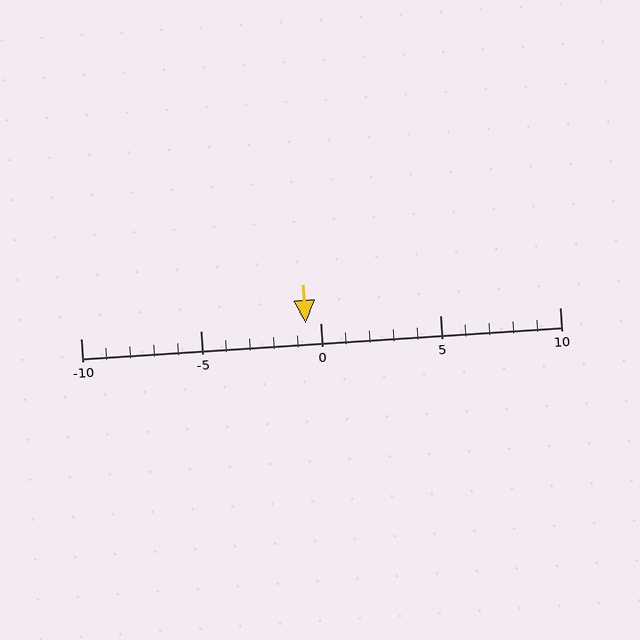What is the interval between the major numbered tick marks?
The major tick marks are spaced 5 units apart.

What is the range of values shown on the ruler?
The ruler shows values from -10 to 10.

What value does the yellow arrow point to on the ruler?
The yellow arrow points to approximately -1.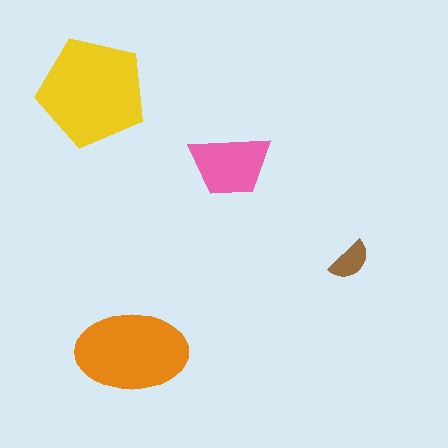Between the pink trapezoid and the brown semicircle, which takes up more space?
The pink trapezoid.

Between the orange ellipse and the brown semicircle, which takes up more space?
The orange ellipse.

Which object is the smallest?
The brown semicircle.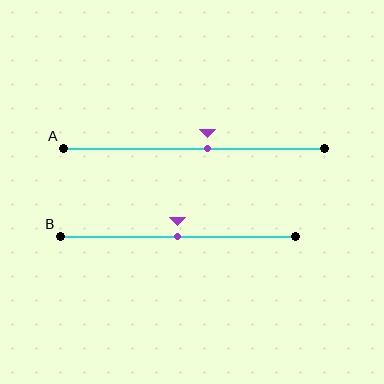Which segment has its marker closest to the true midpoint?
Segment B has its marker closest to the true midpoint.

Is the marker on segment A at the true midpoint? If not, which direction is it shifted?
No, the marker on segment A is shifted to the right by about 5% of the segment length.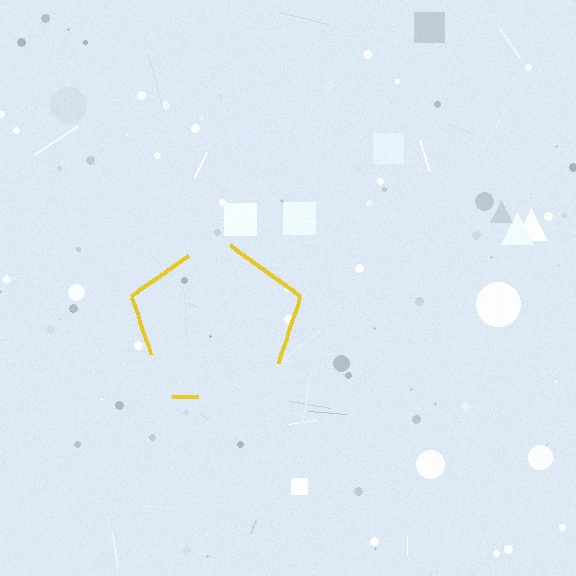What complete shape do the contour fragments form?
The contour fragments form a pentagon.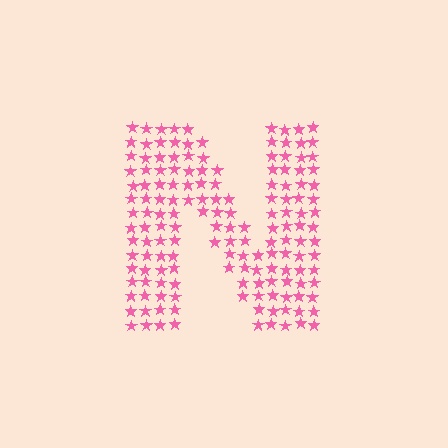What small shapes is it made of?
It is made of small stars.